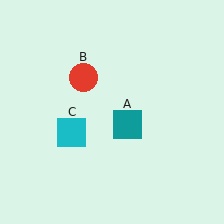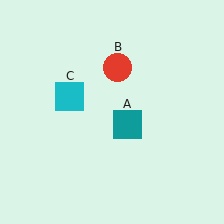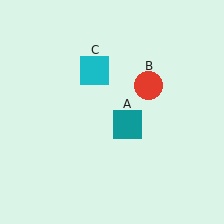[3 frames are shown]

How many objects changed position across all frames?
2 objects changed position: red circle (object B), cyan square (object C).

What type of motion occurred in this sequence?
The red circle (object B), cyan square (object C) rotated clockwise around the center of the scene.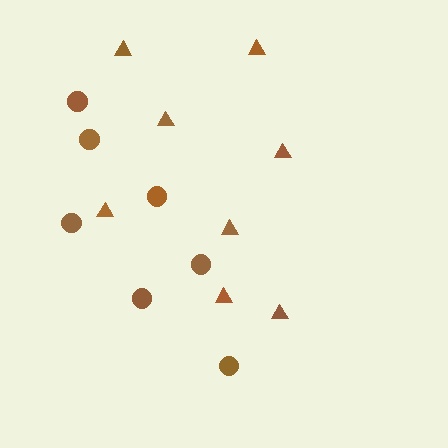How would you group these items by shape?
There are 2 groups: one group of circles (7) and one group of triangles (8).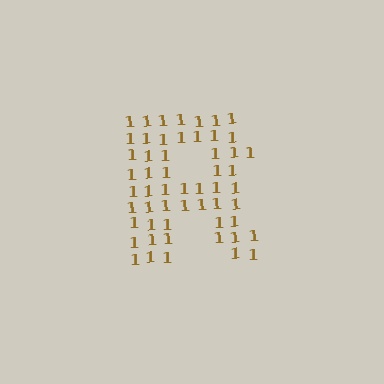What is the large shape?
The large shape is the letter R.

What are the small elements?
The small elements are digit 1's.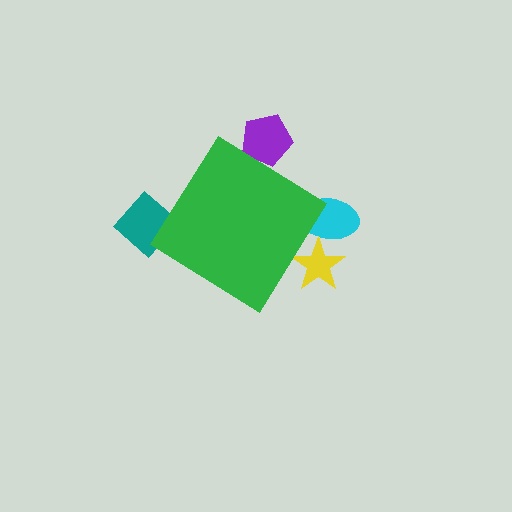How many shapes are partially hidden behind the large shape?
4 shapes are partially hidden.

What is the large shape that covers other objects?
A green diamond.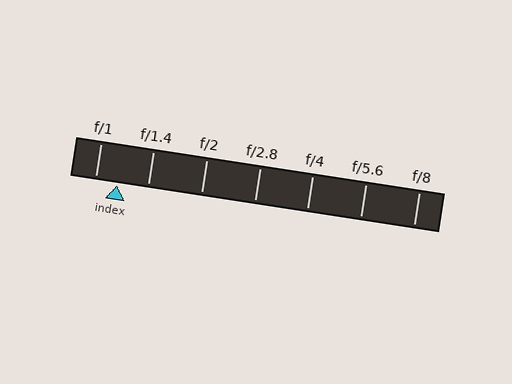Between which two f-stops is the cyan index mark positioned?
The index mark is between f/1 and f/1.4.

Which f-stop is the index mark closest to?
The index mark is closest to f/1.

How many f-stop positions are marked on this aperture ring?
There are 7 f-stop positions marked.